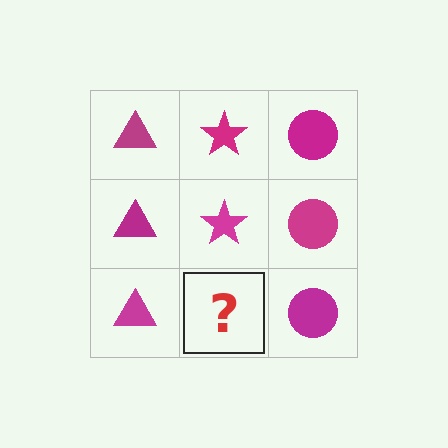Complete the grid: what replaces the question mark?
The question mark should be replaced with a magenta star.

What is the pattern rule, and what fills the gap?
The rule is that each column has a consistent shape. The gap should be filled with a magenta star.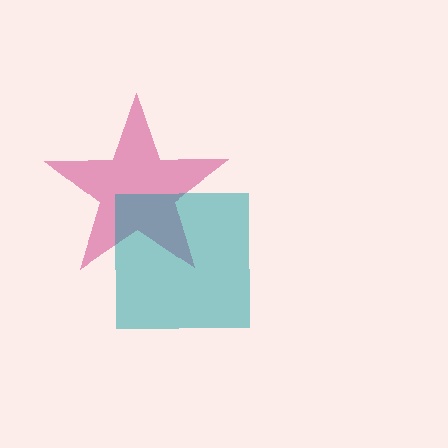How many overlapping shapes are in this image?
There are 2 overlapping shapes in the image.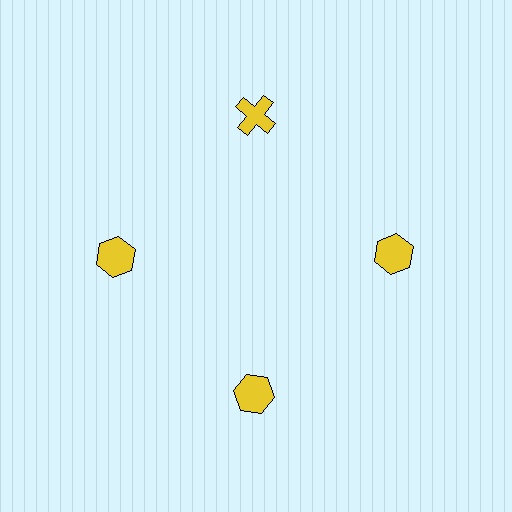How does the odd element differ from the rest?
It has a different shape: cross instead of hexagon.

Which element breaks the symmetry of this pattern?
The yellow cross at roughly the 12 o'clock position breaks the symmetry. All other shapes are yellow hexagons.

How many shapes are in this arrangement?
There are 4 shapes arranged in a ring pattern.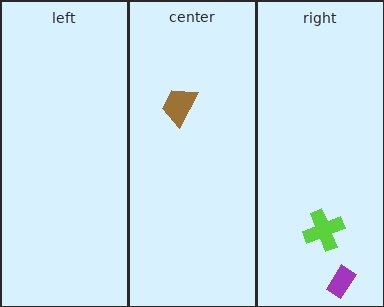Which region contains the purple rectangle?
The right region.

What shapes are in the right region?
The purple rectangle, the lime cross.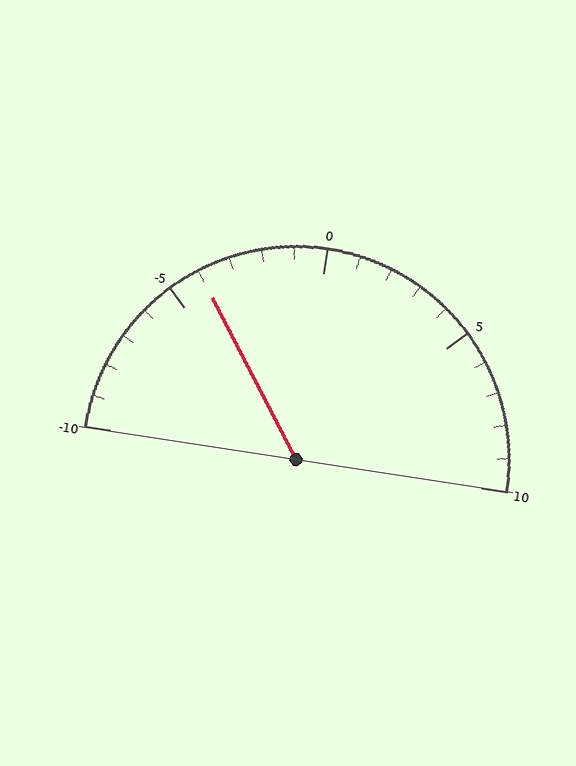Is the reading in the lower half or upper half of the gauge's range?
The reading is in the lower half of the range (-10 to 10).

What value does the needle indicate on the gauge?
The needle indicates approximately -4.